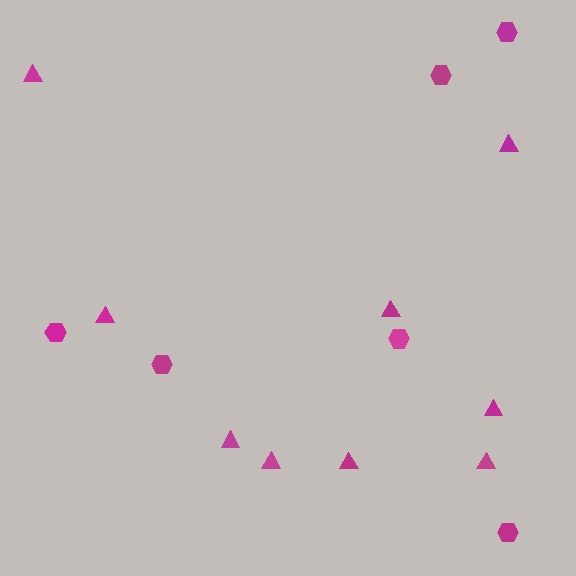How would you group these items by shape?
There are 2 groups: one group of triangles (9) and one group of hexagons (6).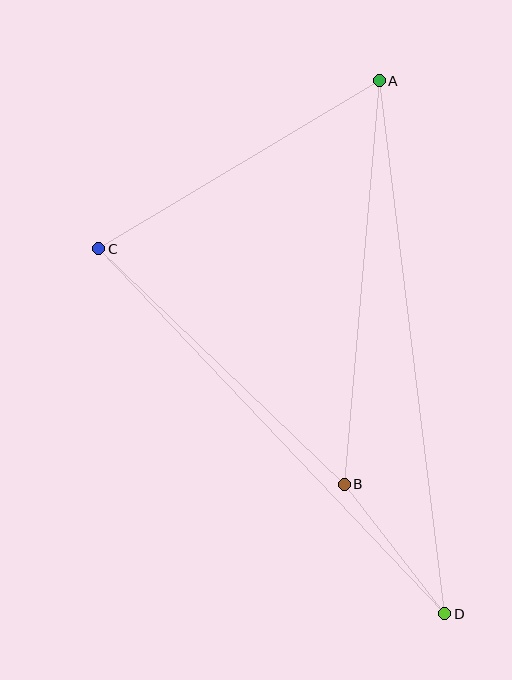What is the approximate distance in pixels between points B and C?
The distance between B and C is approximately 340 pixels.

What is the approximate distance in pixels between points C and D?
The distance between C and D is approximately 503 pixels.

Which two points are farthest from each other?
Points A and D are farthest from each other.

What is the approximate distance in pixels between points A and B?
The distance between A and B is approximately 405 pixels.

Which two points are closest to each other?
Points B and D are closest to each other.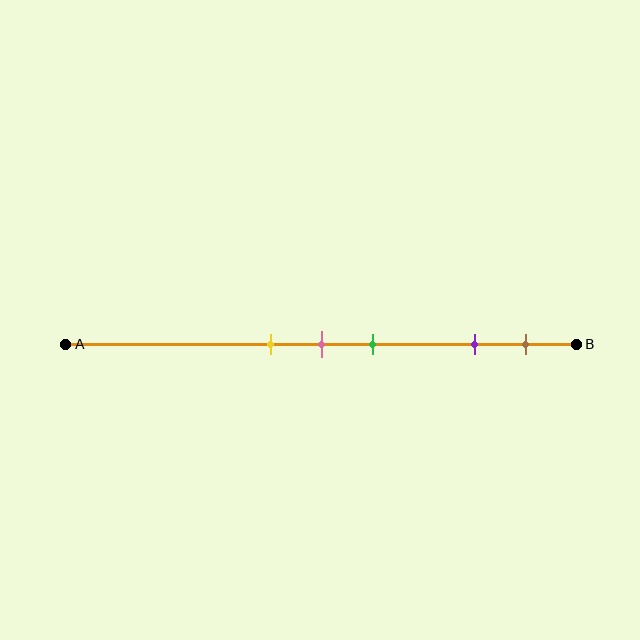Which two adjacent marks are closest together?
The yellow and pink marks are the closest adjacent pair.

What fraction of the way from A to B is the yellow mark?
The yellow mark is approximately 40% (0.4) of the way from A to B.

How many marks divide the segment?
There are 5 marks dividing the segment.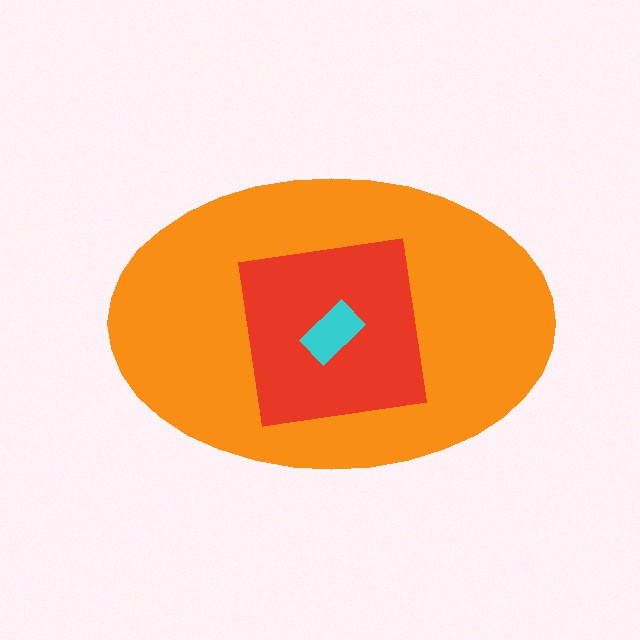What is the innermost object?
The cyan rectangle.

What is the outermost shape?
The orange ellipse.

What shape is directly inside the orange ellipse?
The red square.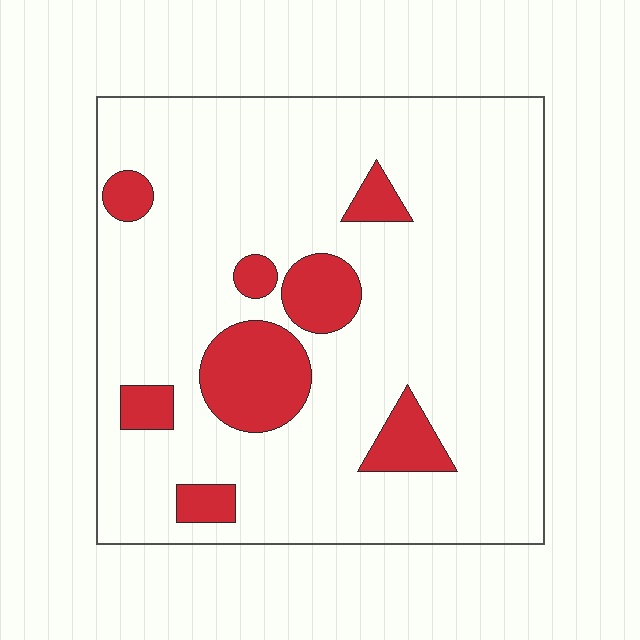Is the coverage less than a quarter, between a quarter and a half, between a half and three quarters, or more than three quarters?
Less than a quarter.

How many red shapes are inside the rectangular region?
8.